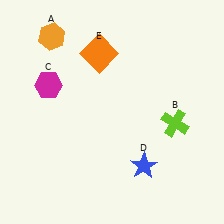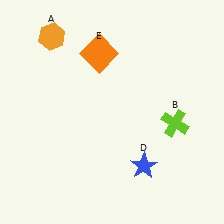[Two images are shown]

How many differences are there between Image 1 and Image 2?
There is 1 difference between the two images.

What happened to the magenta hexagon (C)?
The magenta hexagon (C) was removed in Image 2. It was in the top-left area of Image 1.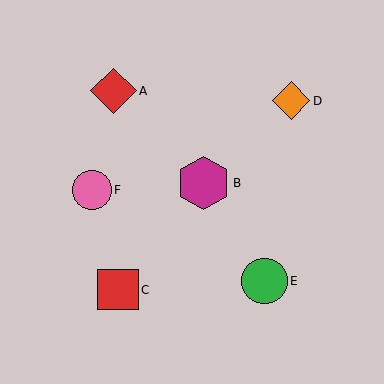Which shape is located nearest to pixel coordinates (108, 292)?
The red square (labeled C) at (118, 290) is nearest to that location.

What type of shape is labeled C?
Shape C is a red square.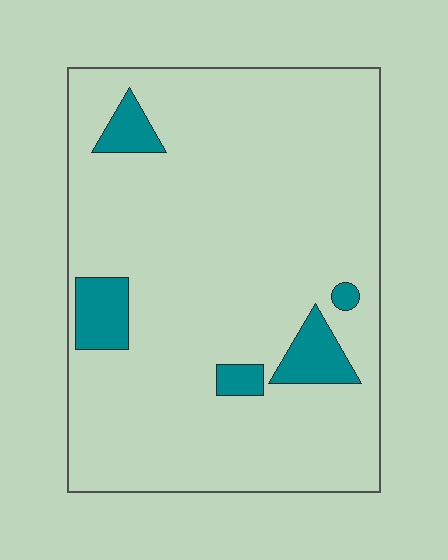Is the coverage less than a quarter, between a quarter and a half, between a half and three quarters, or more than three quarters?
Less than a quarter.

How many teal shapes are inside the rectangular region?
5.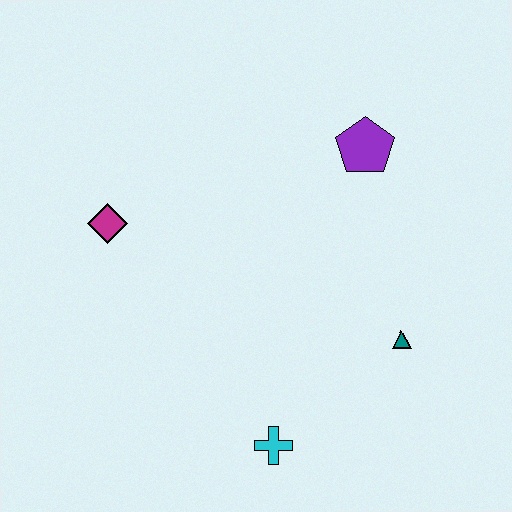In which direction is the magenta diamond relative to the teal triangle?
The magenta diamond is to the left of the teal triangle.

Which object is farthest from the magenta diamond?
The teal triangle is farthest from the magenta diamond.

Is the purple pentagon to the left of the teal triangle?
Yes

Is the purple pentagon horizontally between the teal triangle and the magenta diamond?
Yes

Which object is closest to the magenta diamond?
The purple pentagon is closest to the magenta diamond.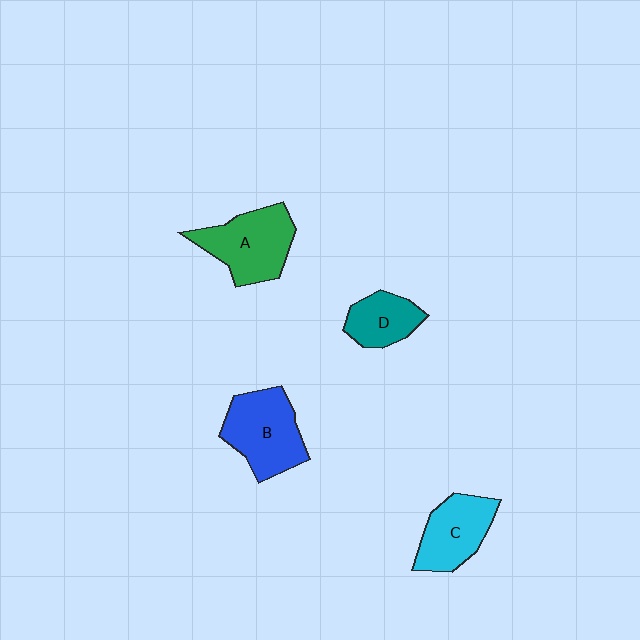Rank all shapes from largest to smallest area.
From largest to smallest: B (blue), A (green), C (cyan), D (teal).